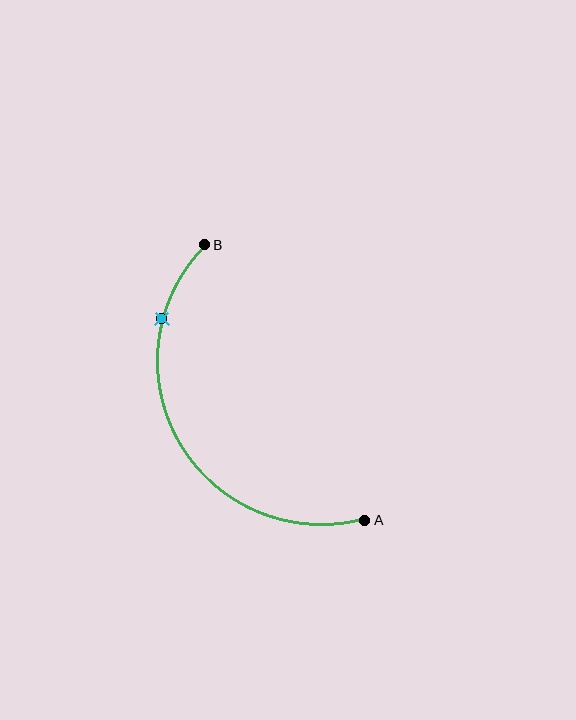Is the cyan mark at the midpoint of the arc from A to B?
No. The cyan mark lies on the arc but is closer to endpoint B. The arc midpoint would be at the point on the curve equidistant along the arc from both A and B.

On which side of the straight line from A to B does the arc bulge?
The arc bulges to the left of the straight line connecting A and B.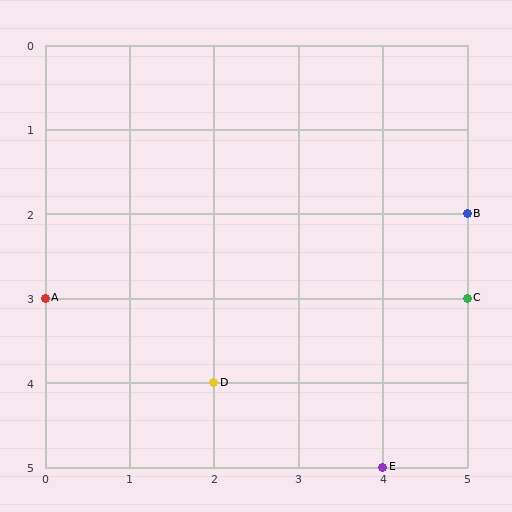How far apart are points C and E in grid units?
Points C and E are 1 column and 2 rows apart (about 2.2 grid units diagonally).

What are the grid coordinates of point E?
Point E is at grid coordinates (4, 5).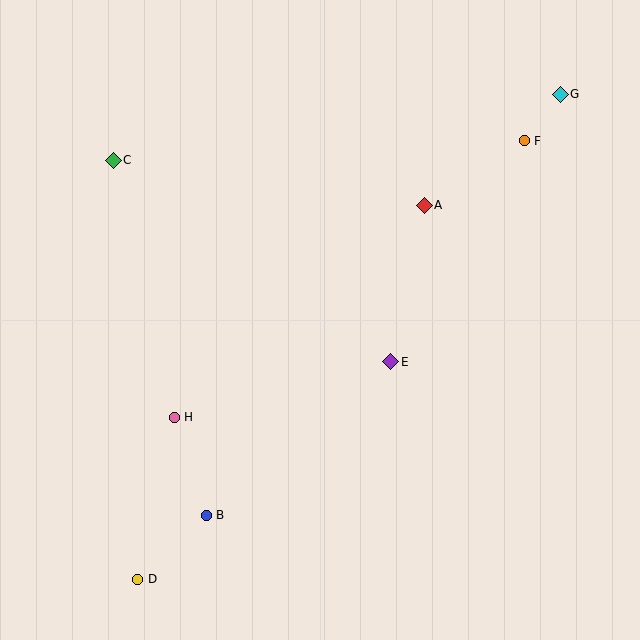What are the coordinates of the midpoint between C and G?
The midpoint between C and G is at (337, 127).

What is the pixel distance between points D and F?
The distance between D and F is 584 pixels.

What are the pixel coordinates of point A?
Point A is at (424, 205).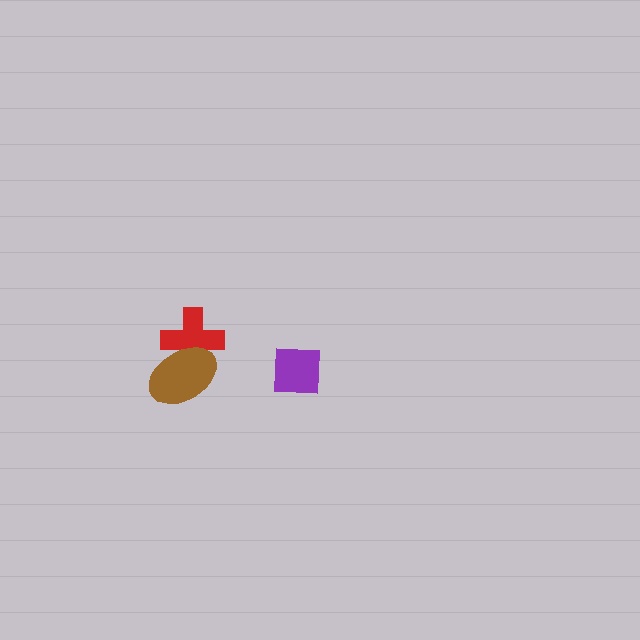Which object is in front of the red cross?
The brown ellipse is in front of the red cross.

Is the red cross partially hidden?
Yes, it is partially covered by another shape.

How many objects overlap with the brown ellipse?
1 object overlaps with the brown ellipse.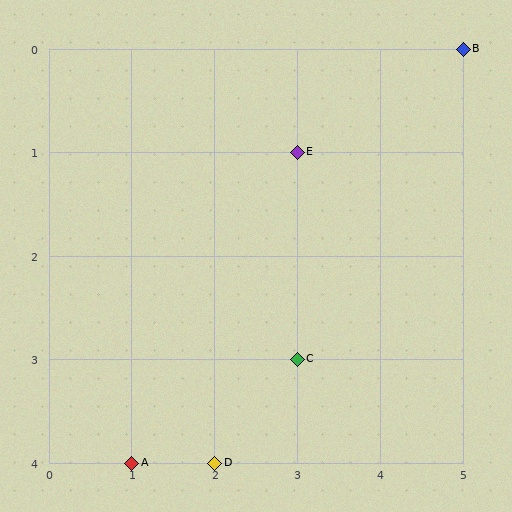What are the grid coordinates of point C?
Point C is at grid coordinates (3, 3).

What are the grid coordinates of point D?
Point D is at grid coordinates (2, 4).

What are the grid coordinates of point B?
Point B is at grid coordinates (5, 0).